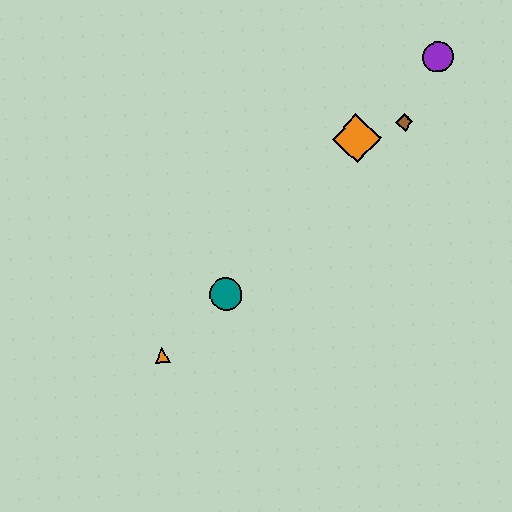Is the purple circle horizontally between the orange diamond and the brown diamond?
No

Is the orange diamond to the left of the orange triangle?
No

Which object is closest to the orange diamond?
The brown diamond is closest to the orange diamond.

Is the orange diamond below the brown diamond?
Yes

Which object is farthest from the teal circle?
The purple circle is farthest from the teal circle.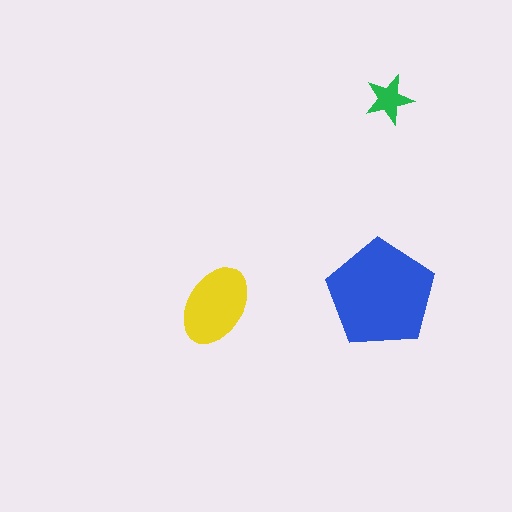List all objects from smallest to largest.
The green star, the yellow ellipse, the blue pentagon.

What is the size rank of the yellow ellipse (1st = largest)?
2nd.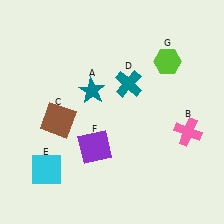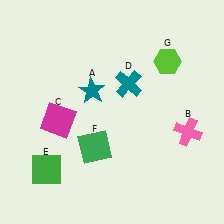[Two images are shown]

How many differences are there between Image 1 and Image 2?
There are 3 differences between the two images.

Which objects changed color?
C changed from brown to magenta. E changed from cyan to green. F changed from purple to green.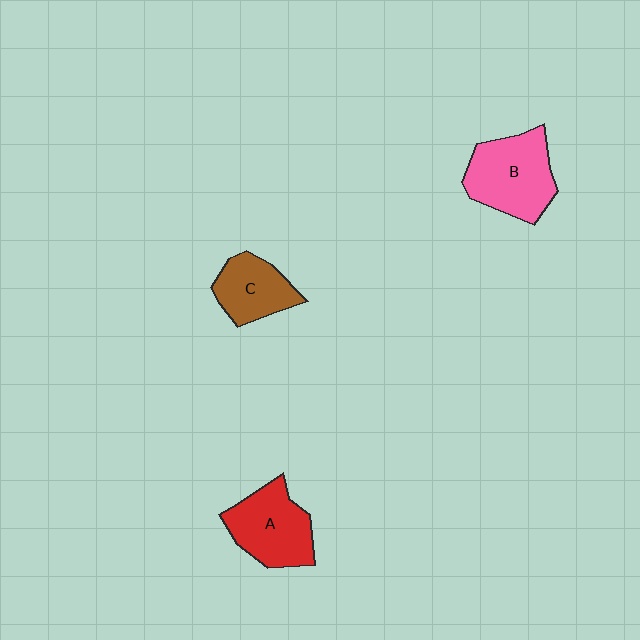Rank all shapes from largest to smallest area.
From largest to smallest: B (pink), A (red), C (brown).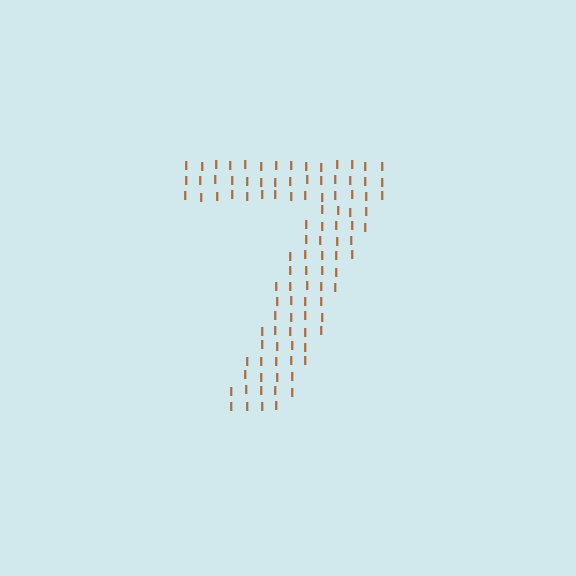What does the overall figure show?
The overall figure shows the digit 7.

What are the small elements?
The small elements are letter I's.